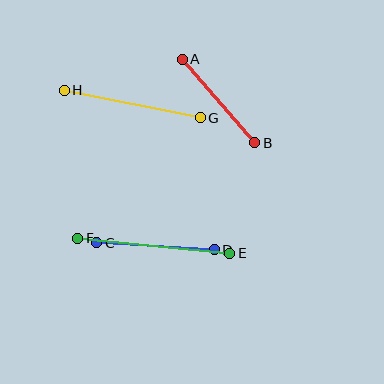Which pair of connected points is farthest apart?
Points E and F are farthest apart.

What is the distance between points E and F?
The distance is approximately 153 pixels.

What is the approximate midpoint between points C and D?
The midpoint is at approximately (155, 246) pixels.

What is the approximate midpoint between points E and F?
The midpoint is at approximately (154, 246) pixels.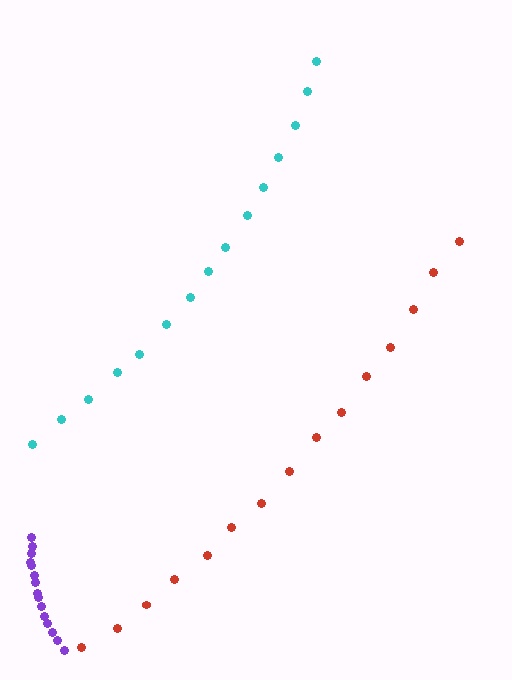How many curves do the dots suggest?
There are 3 distinct paths.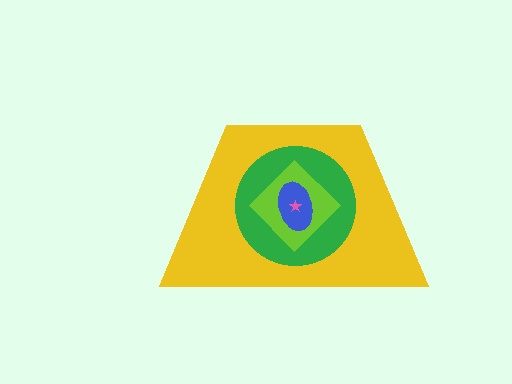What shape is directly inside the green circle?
The lime diamond.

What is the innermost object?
The pink star.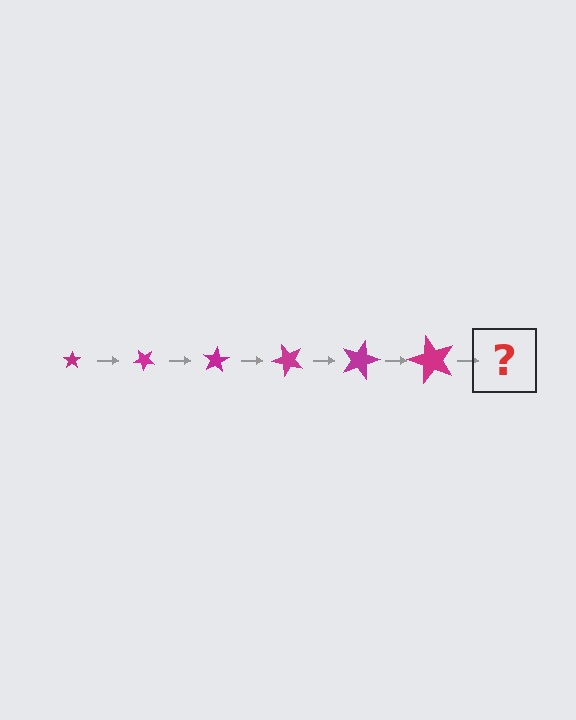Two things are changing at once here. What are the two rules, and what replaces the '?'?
The two rules are that the star grows larger each step and it rotates 40 degrees each step. The '?' should be a star, larger than the previous one and rotated 240 degrees from the start.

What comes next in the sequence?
The next element should be a star, larger than the previous one and rotated 240 degrees from the start.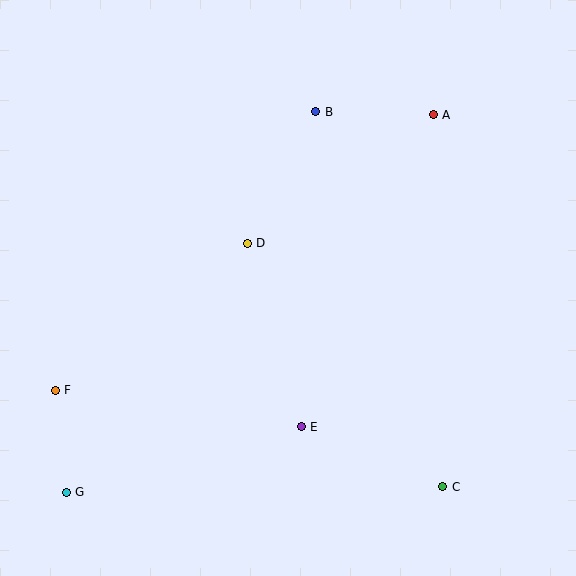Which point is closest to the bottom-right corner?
Point C is closest to the bottom-right corner.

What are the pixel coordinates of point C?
Point C is at (443, 487).